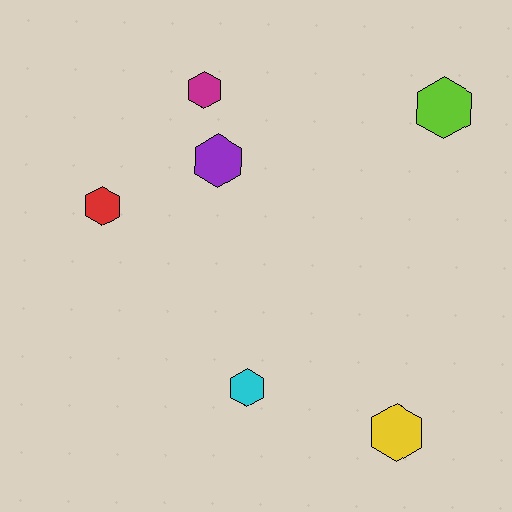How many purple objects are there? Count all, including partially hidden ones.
There is 1 purple object.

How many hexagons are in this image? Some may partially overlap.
There are 6 hexagons.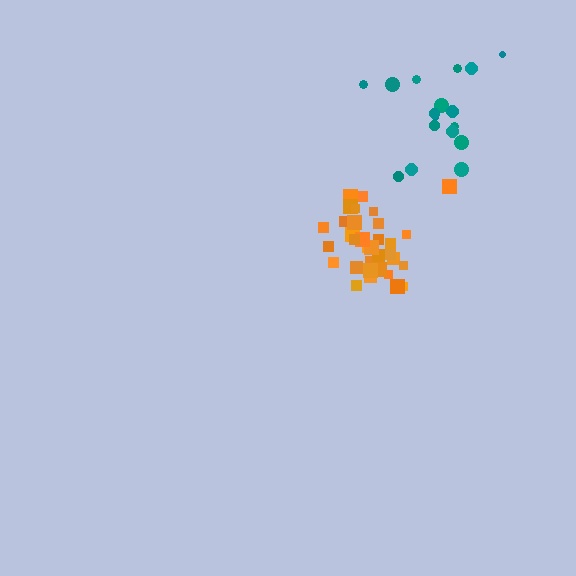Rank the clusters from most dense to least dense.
orange, teal.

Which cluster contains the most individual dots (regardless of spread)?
Orange (35).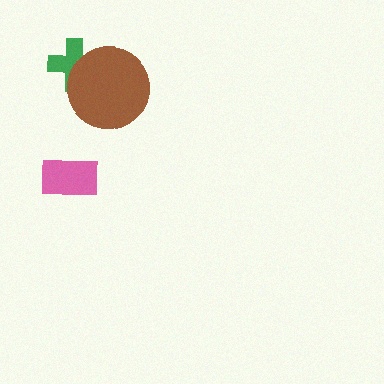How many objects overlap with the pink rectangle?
0 objects overlap with the pink rectangle.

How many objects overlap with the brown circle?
1 object overlaps with the brown circle.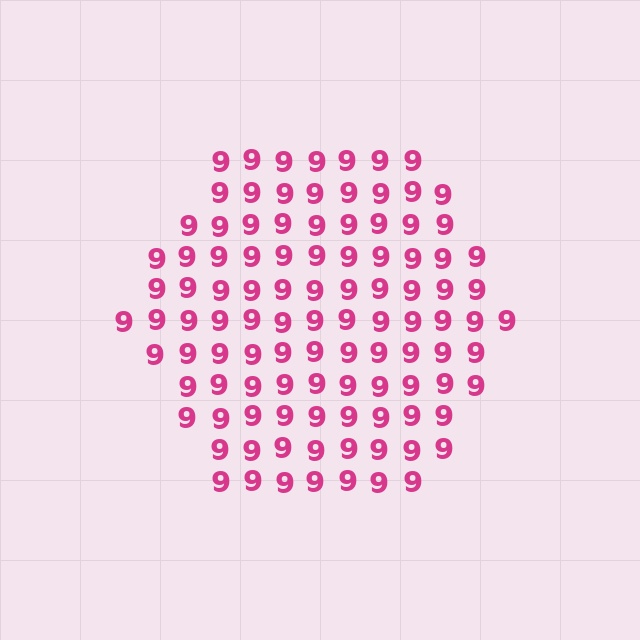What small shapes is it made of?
It is made of small digit 9's.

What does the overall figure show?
The overall figure shows a hexagon.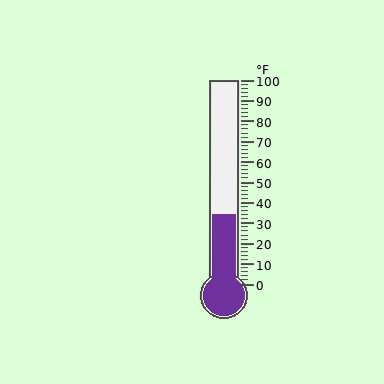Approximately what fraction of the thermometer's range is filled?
The thermometer is filled to approximately 35% of its range.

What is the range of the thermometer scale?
The thermometer scale ranges from 0°F to 100°F.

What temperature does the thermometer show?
The thermometer shows approximately 34°F.